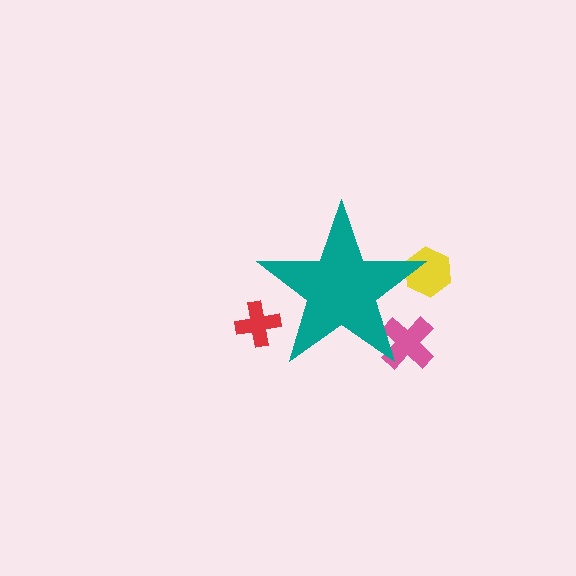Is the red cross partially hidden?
Yes, the red cross is partially hidden behind the teal star.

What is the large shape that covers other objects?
A teal star.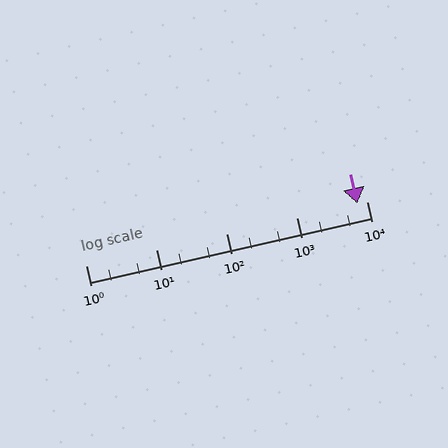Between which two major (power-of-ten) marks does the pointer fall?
The pointer is between 1000 and 10000.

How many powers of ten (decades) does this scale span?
The scale spans 4 decades, from 1 to 10000.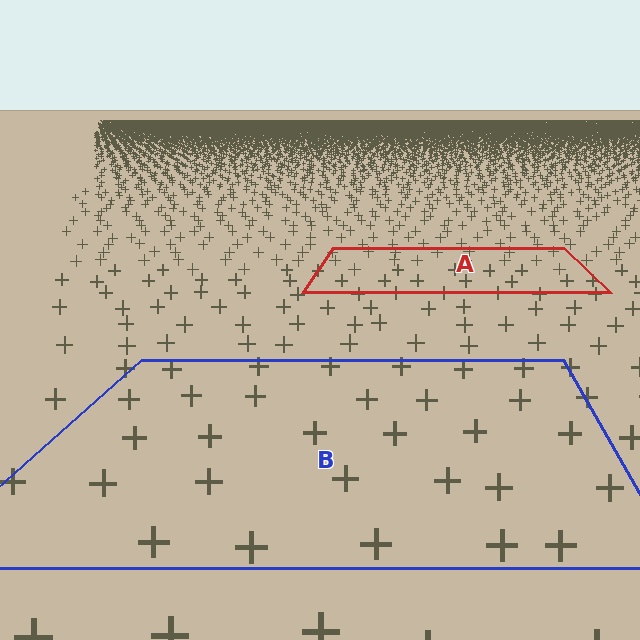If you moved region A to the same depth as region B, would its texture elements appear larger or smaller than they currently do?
They would appear larger. At a closer depth, the same texture elements are projected at a bigger on-screen size.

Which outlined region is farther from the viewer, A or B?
Region A is farther from the viewer — the texture elements inside it appear smaller and more densely packed.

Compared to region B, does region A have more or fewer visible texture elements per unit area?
Region A has more texture elements per unit area — they are packed more densely because it is farther away.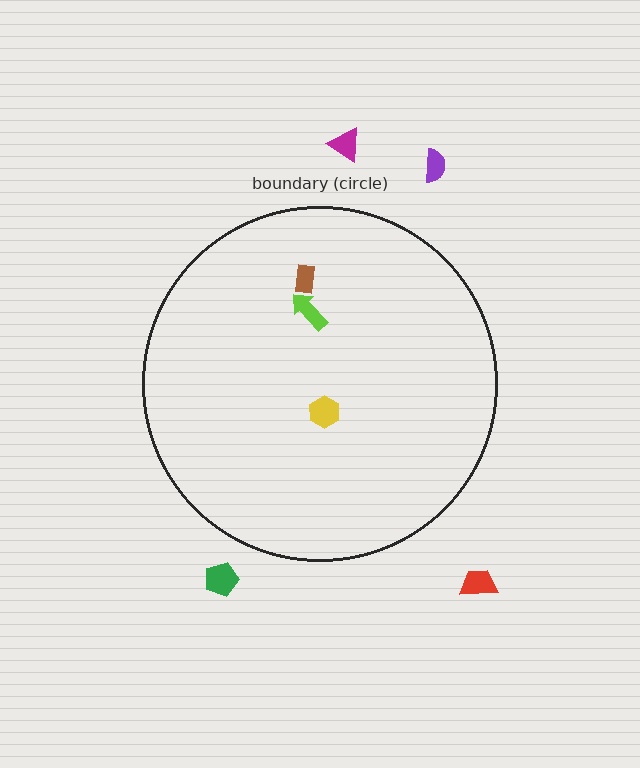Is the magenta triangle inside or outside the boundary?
Outside.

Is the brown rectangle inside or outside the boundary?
Inside.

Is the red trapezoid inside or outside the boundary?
Outside.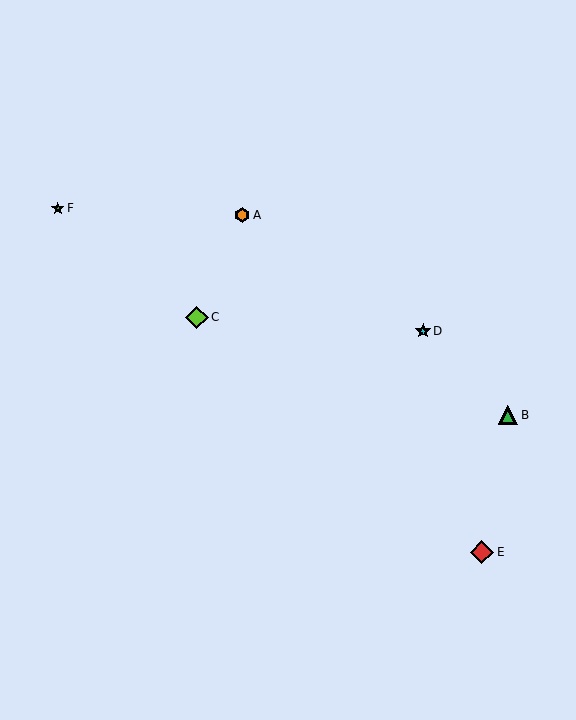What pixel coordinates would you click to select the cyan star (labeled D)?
Click at (423, 331) to select the cyan star D.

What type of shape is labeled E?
Shape E is a red diamond.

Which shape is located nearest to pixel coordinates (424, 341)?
The cyan star (labeled D) at (423, 331) is nearest to that location.